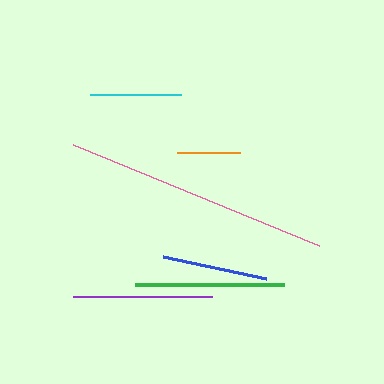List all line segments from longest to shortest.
From longest to shortest: pink, green, purple, blue, cyan, orange.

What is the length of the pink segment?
The pink segment is approximately 267 pixels long.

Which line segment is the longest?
The pink line is the longest at approximately 267 pixels.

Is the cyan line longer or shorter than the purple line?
The purple line is longer than the cyan line.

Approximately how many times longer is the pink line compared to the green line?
The pink line is approximately 1.8 times the length of the green line.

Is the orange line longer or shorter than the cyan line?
The cyan line is longer than the orange line.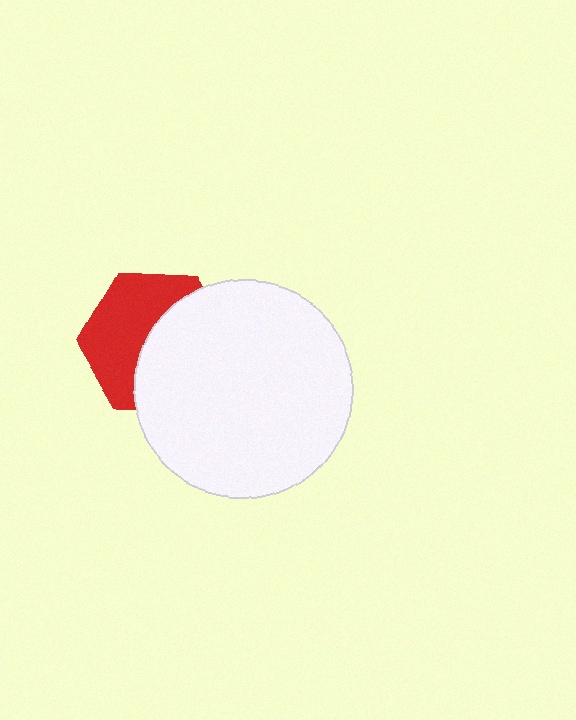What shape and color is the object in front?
The object in front is a white circle.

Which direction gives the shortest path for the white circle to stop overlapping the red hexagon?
Moving right gives the shortest separation.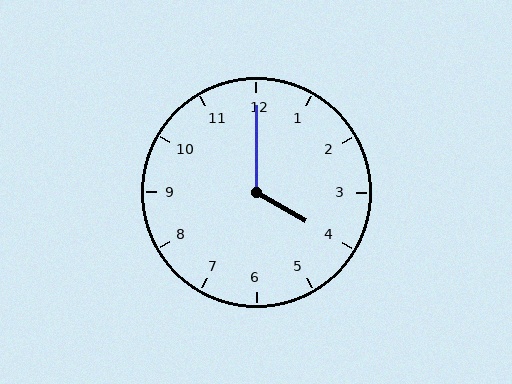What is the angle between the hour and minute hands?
Approximately 120 degrees.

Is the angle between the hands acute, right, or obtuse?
It is obtuse.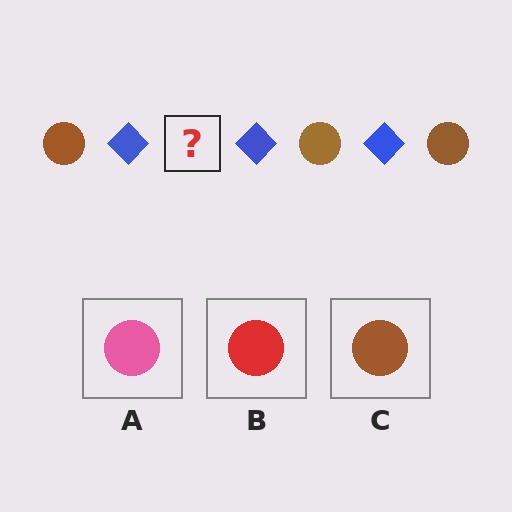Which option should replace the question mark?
Option C.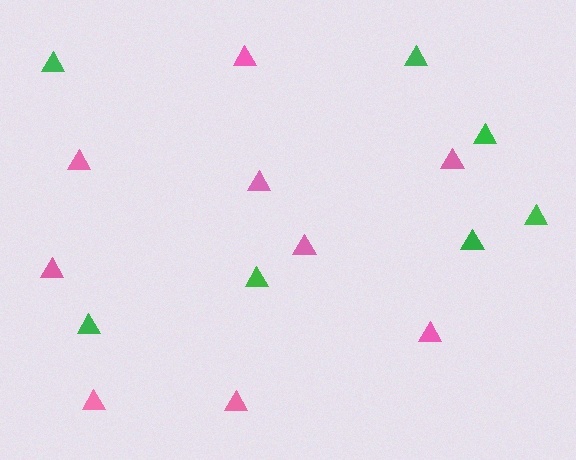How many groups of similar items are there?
There are 2 groups: one group of green triangles (7) and one group of pink triangles (9).